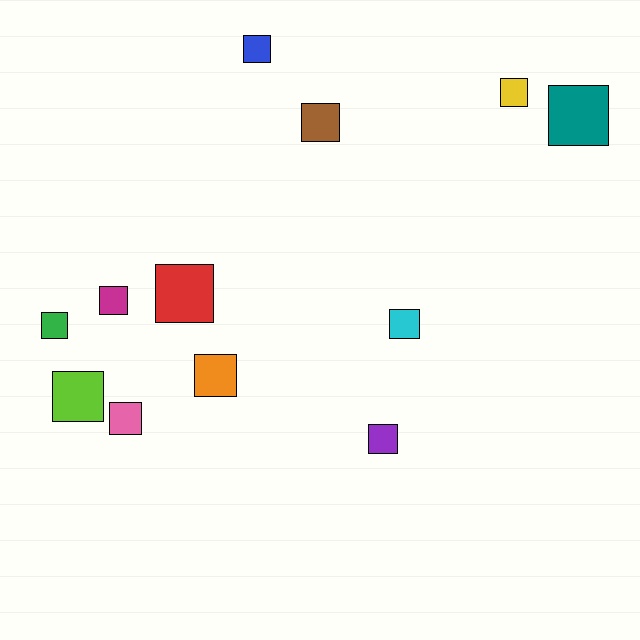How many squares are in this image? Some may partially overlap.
There are 12 squares.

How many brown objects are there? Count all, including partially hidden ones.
There is 1 brown object.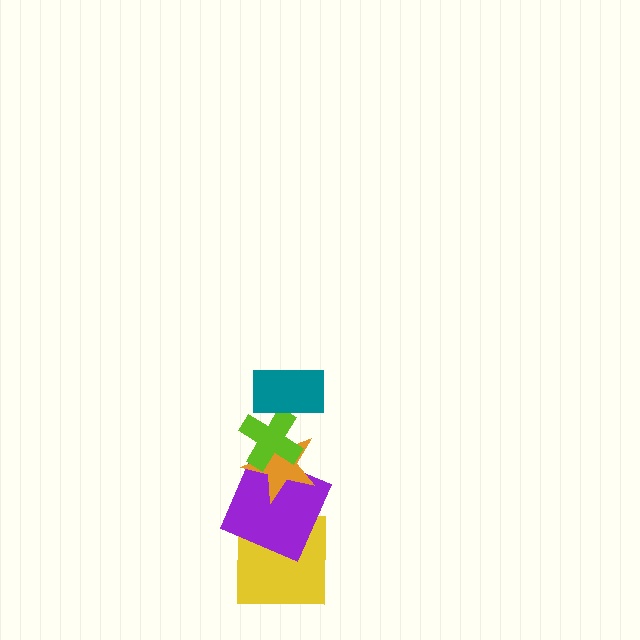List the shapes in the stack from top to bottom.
From top to bottom: the teal rectangle, the lime cross, the orange star, the purple square, the yellow square.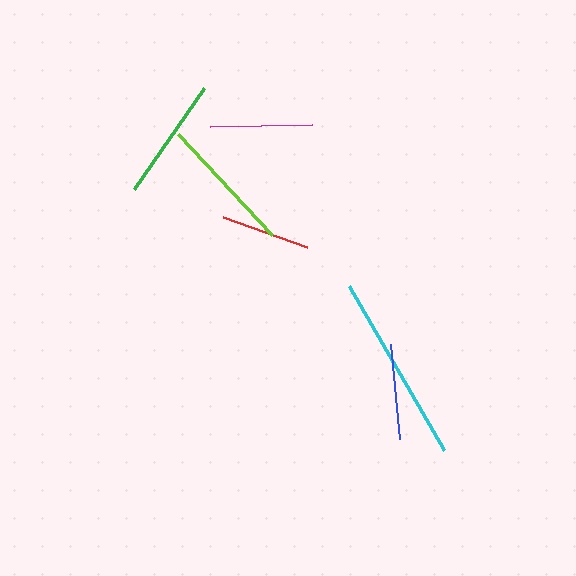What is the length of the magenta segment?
The magenta segment is approximately 102 pixels long.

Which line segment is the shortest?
The red line is the shortest at approximately 90 pixels.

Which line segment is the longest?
The cyan line is the longest at approximately 189 pixels.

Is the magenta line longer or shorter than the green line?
The green line is longer than the magenta line.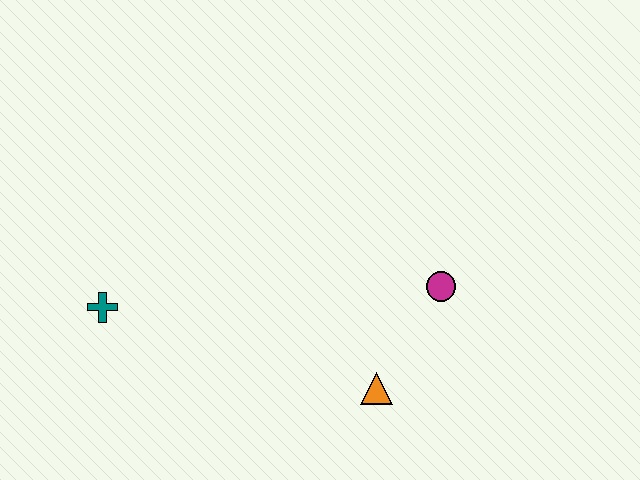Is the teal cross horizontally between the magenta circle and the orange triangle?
No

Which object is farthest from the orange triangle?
The teal cross is farthest from the orange triangle.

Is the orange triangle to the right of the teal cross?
Yes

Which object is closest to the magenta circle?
The orange triangle is closest to the magenta circle.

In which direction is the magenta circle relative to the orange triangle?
The magenta circle is above the orange triangle.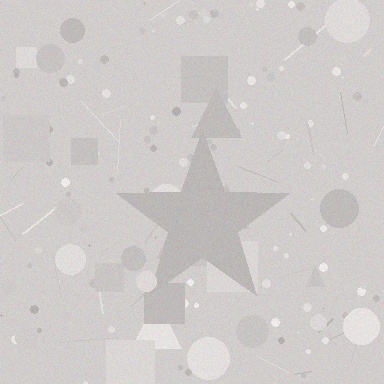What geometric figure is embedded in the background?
A star is embedded in the background.